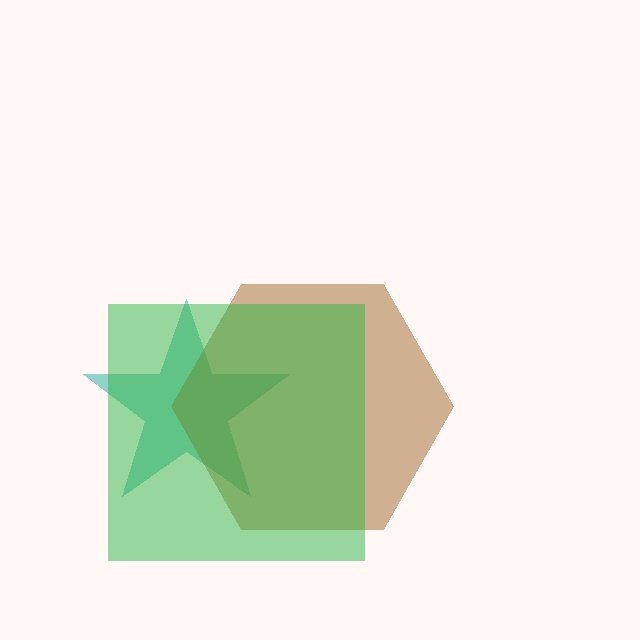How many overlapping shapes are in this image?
There are 3 overlapping shapes in the image.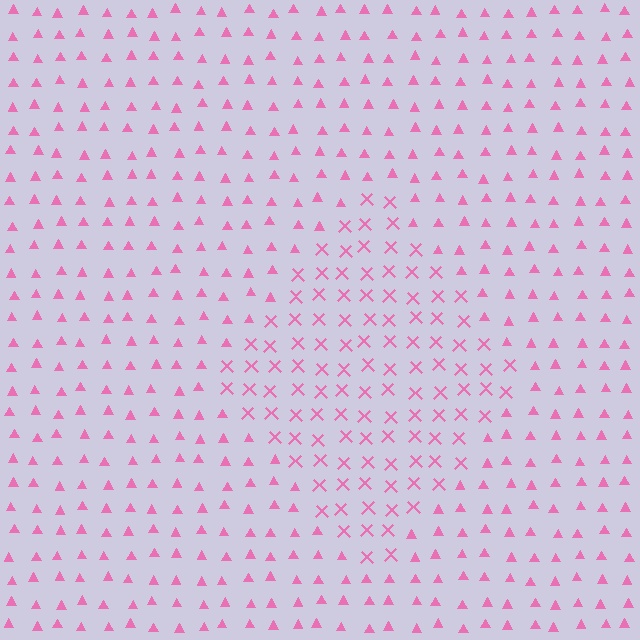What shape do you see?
I see a diamond.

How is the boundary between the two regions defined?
The boundary is defined by a change in element shape: X marks inside vs. triangles outside. All elements share the same color and spacing.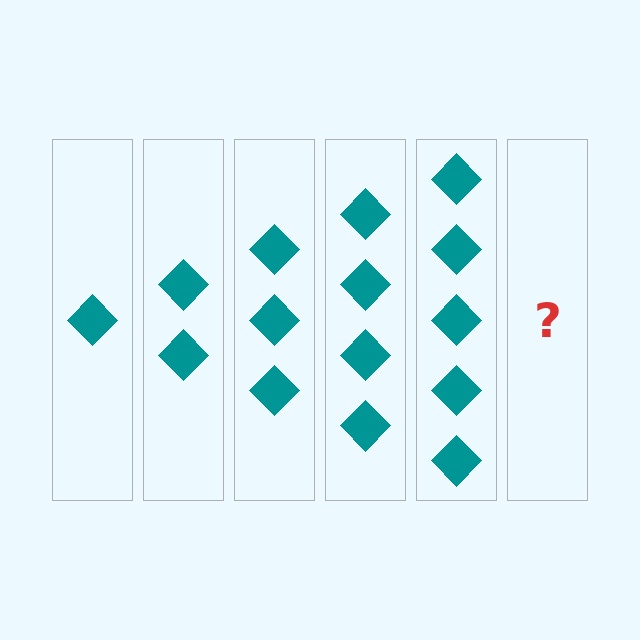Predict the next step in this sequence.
The next step is 6 diamonds.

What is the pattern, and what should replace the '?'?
The pattern is that each step adds one more diamond. The '?' should be 6 diamonds.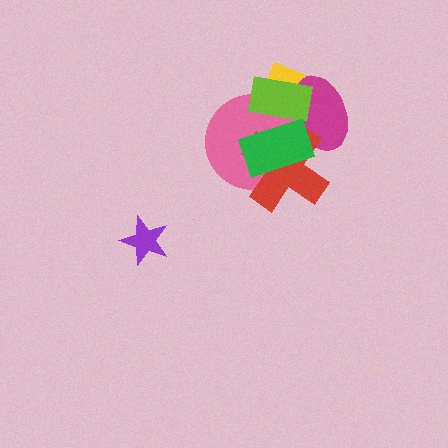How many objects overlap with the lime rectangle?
4 objects overlap with the lime rectangle.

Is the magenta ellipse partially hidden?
Yes, it is partially covered by another shape.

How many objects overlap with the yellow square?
5 objects overlap with the yellow square.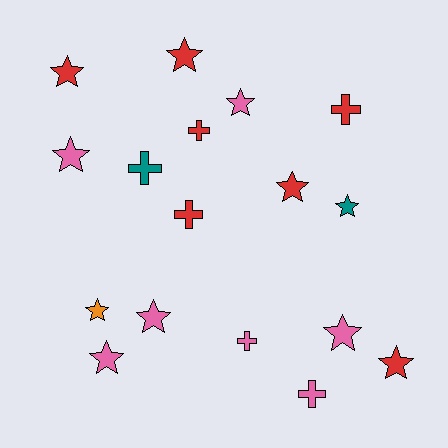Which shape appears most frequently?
Star, with 11 objects.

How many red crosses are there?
There are 3 red crosses.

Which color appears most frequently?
Red, with 7 objects.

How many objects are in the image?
There are 17 objects.